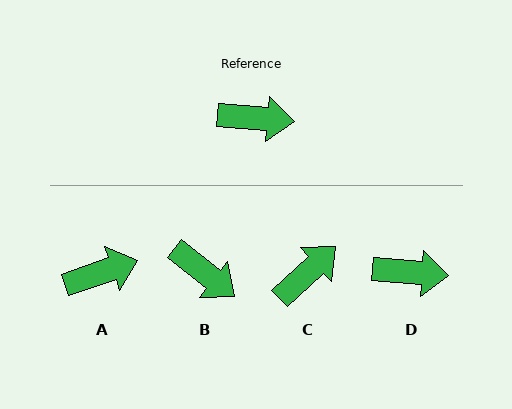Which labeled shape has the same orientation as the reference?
D.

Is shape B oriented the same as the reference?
No, it is off by about 34 degrees.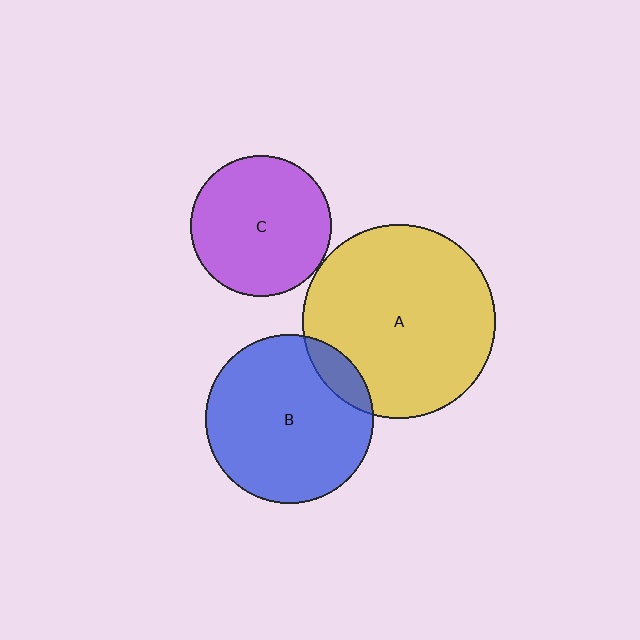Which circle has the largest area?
Circle A (yellow).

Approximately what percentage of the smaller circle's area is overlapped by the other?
Approximately 5%.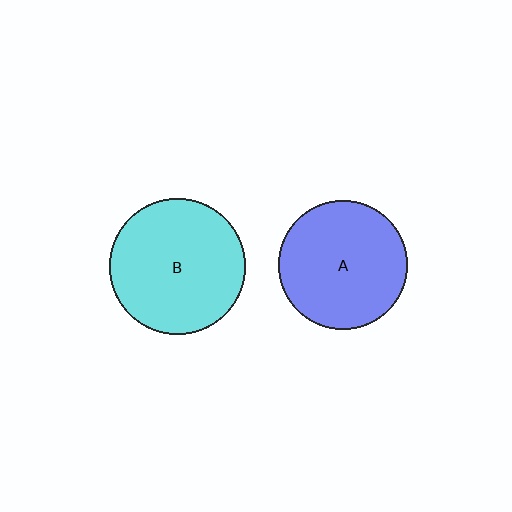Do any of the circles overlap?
No, none of the circles overlap.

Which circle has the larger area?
Circle B (cyan).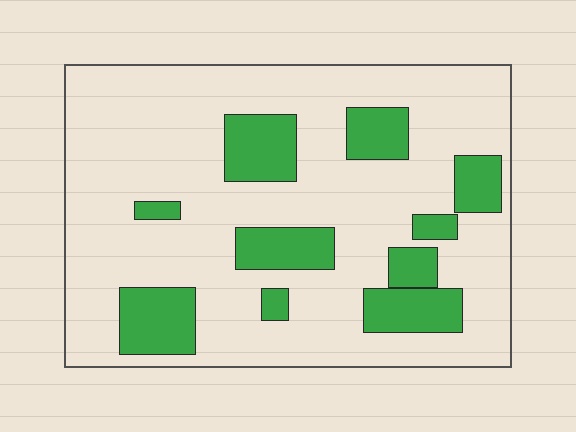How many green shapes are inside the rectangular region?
10.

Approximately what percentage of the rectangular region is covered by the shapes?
Approximately 20%.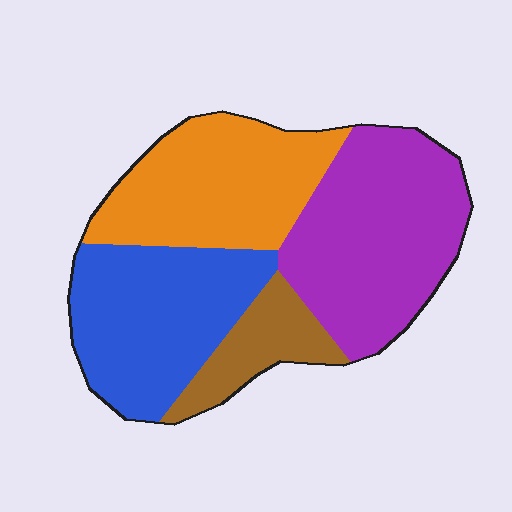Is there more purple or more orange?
Purple.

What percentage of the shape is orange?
Orange takes up about one quarter (1/4) of the shape.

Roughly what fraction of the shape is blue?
Blue covers 28% of the shape.